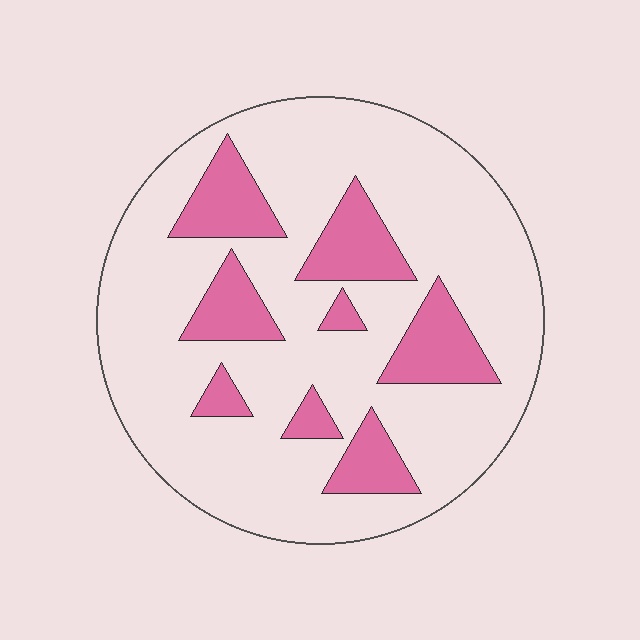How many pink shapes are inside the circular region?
8.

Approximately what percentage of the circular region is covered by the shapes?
Approximately 20%.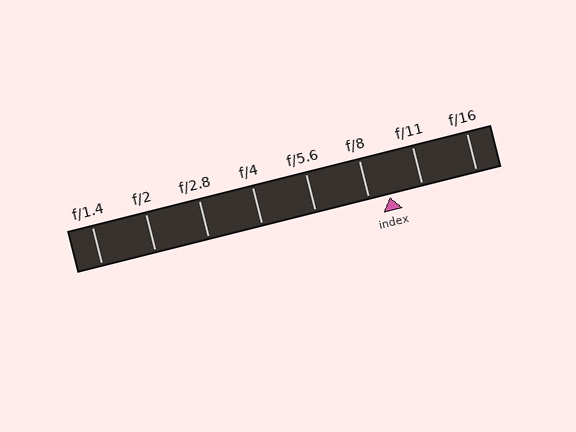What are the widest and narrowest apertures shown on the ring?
The widest aperture shown is f/1.4 and the narrowest is f/16.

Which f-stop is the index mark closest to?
The index mark is closest to f/8.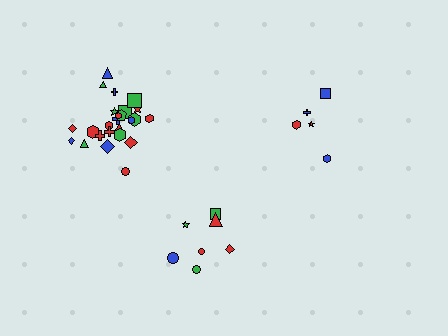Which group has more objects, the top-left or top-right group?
The top-left group.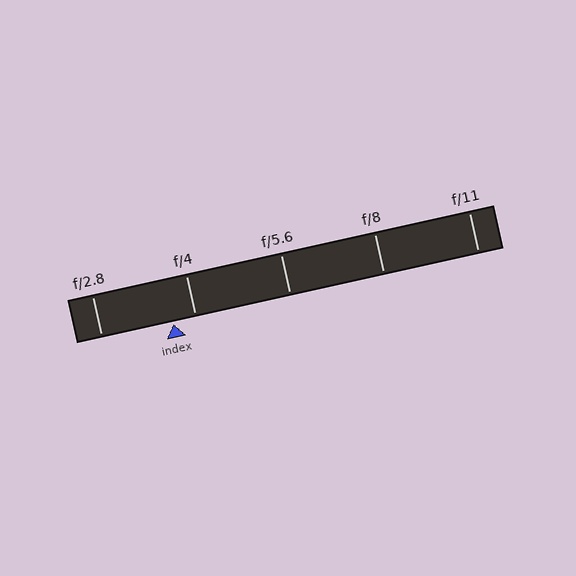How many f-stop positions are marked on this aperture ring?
There are 5 f-stop positions marked.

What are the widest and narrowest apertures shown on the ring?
The widest aperture shown is f/2.8 and the narrowest is f/11.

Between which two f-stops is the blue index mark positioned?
The index mark is between f/2.8 and f/4.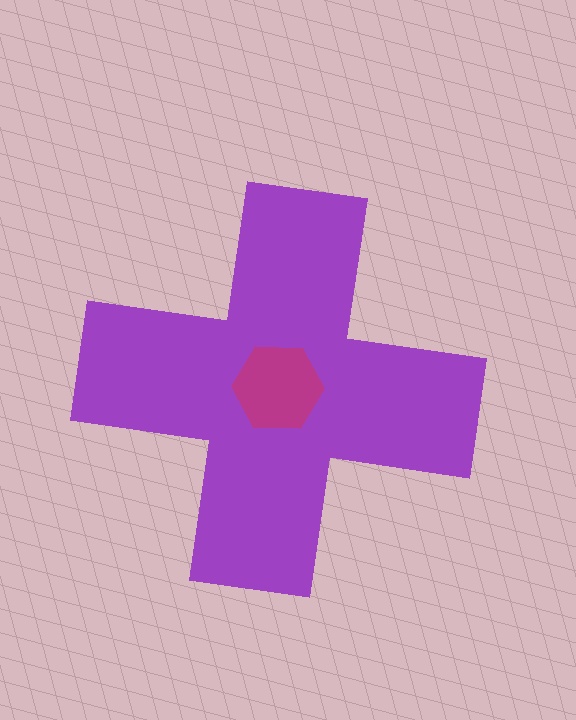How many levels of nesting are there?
2.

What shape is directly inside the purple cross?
The magenta hexagon.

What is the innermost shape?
The magenta hexagon.